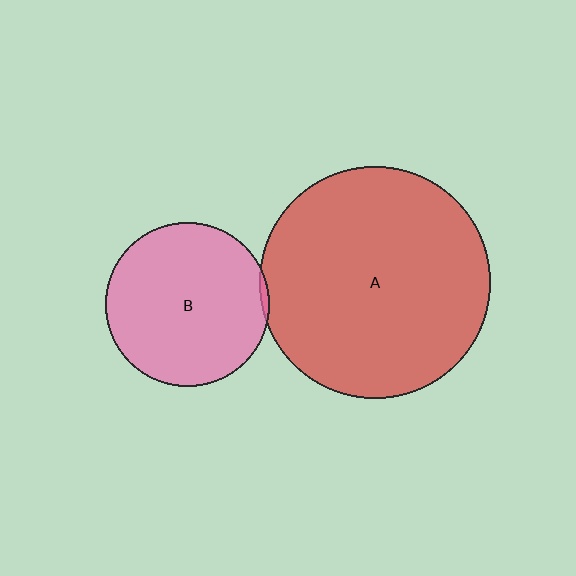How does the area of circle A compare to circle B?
Approximately 2.0 times.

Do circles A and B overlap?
Yes.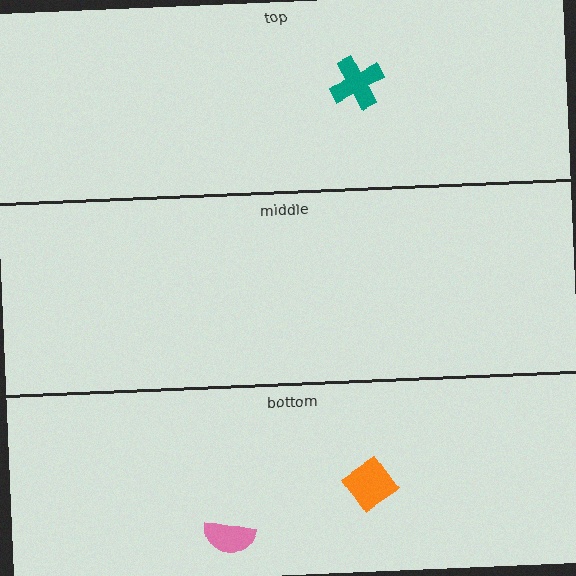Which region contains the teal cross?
The top region.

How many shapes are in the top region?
1.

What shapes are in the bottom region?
The pink semicircle, the orange diamond.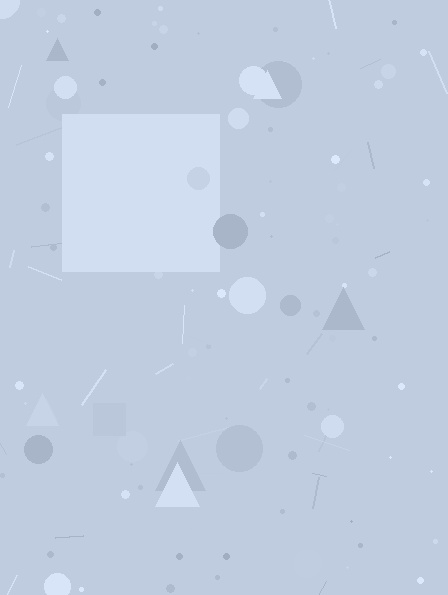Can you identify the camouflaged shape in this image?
The camouflaged shape is a square.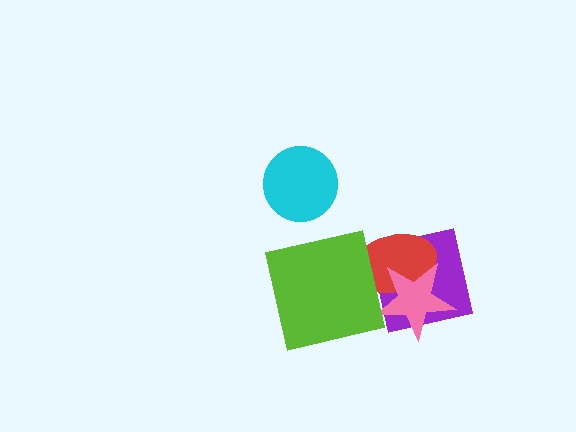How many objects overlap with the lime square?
1 object overlaps with the lime square.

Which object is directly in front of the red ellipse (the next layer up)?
The pink star is directly in front of the red ellipse.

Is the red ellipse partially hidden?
Yes, it is partially covered by another shape.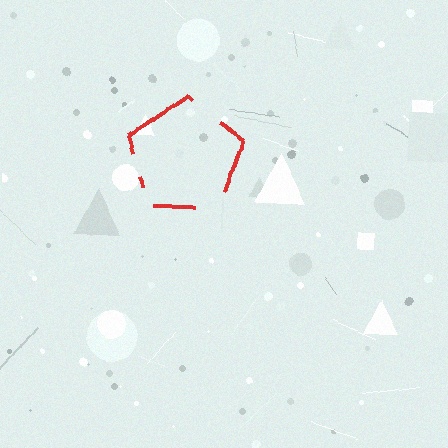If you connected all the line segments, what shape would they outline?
They would outline a pentagon.